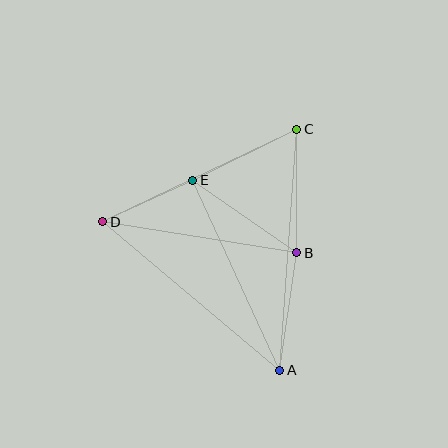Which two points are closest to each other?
Points D and E are closest to each other.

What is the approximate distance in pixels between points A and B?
The distance between A and B is approximately 119 pixels.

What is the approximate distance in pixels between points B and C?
The distance between B and C is approximately 123 pixels.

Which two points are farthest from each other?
Points A and C are farthest from each other.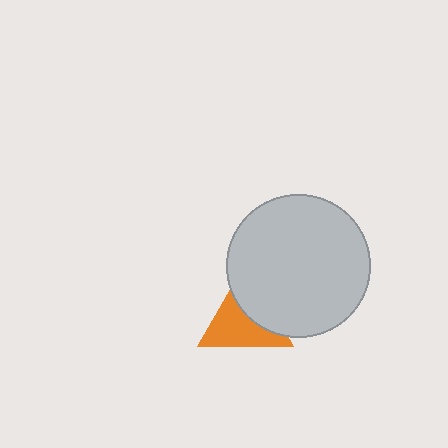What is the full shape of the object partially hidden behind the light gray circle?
The partially hidden object is an orange triangle.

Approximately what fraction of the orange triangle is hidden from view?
Roughly 41% of the orange triangle is hidden behind the light gray circle.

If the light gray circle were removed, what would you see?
You would see the complete orange triangle.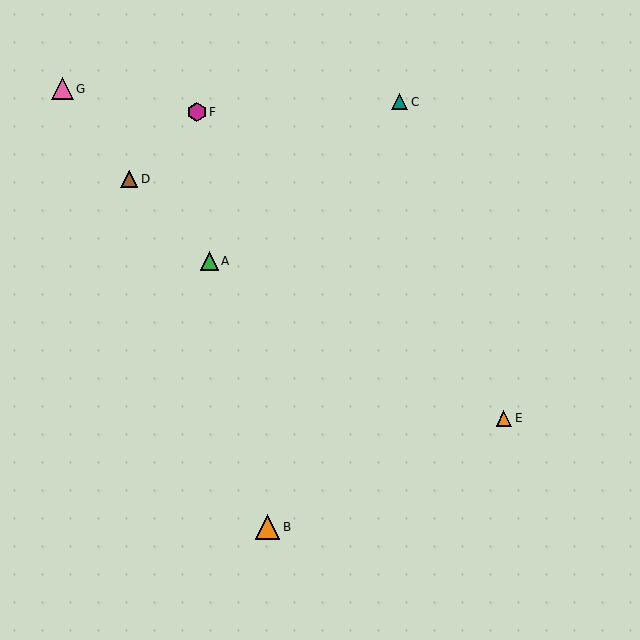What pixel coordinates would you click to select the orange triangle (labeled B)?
Click at (267, 527) to select the orange triangle B.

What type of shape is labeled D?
Shape D is a brown triangle.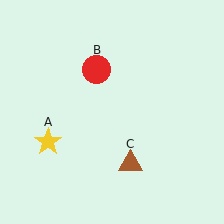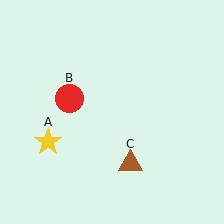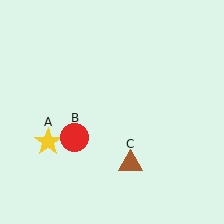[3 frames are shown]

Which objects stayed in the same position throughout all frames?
Yellow star (object A) and brown triangle (object C) remained stationary.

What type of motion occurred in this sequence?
The red circle (object B) rotated counterclockwise around the center of the scene.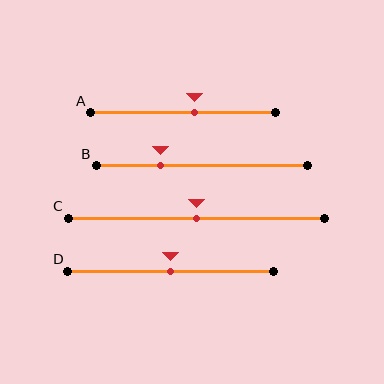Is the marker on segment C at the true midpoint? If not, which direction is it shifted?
Yes, the marker on segment C is at the true midpoint.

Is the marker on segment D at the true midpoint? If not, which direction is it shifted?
Yes, the marker on segment D is at the true midpoint.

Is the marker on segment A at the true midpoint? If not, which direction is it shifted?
No, the marker on segment A is shifted to the right by about 6% of the segment length.